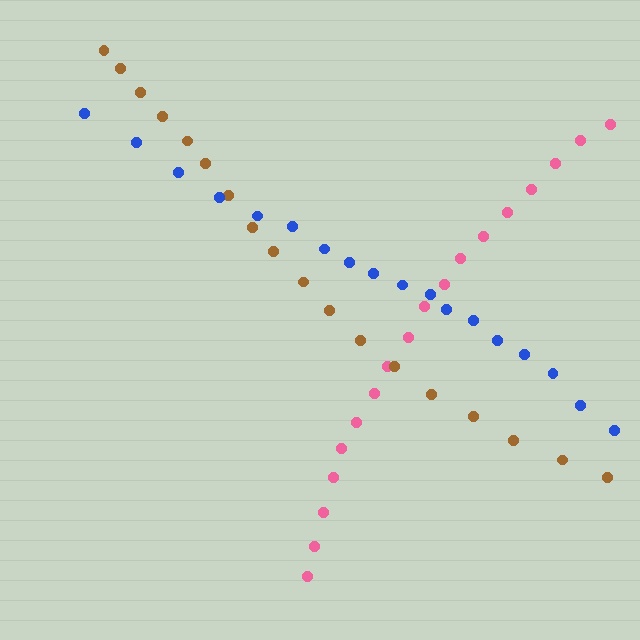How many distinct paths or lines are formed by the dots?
There are 3 distinct paths.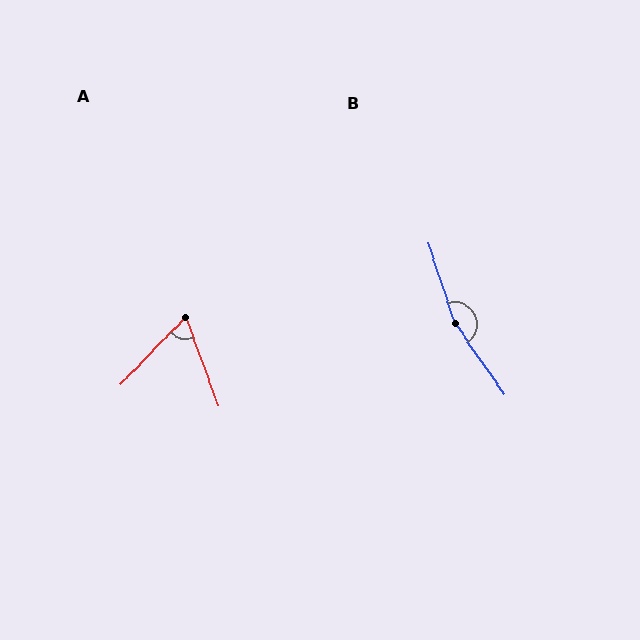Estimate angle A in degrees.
Approximately 63 degrees.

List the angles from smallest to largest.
A (63°), B (164°).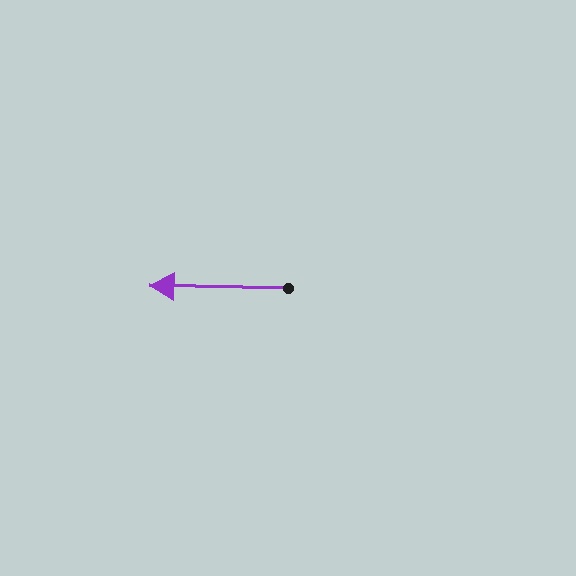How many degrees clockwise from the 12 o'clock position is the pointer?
Approximately 271 degrees.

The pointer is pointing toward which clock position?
Roughly 9 o'clock.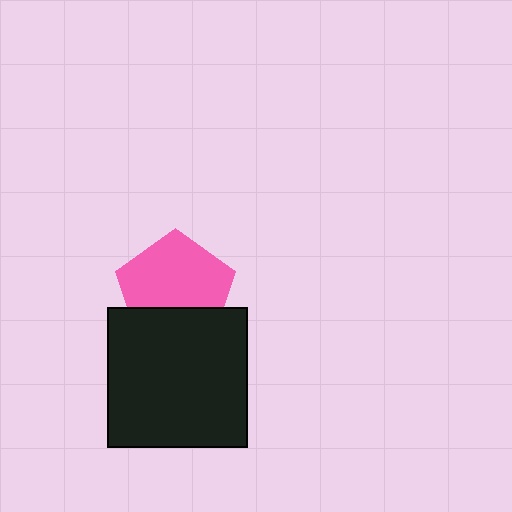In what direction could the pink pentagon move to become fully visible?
The pink pentagon could move up. That would shift it out from behind the black square entirely.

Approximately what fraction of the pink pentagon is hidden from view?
Roughly 31% of the pink pentagon is hidden behind the black square.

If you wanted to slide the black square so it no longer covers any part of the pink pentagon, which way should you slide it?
Slide it down — that is the most direct way to separate the two shapes.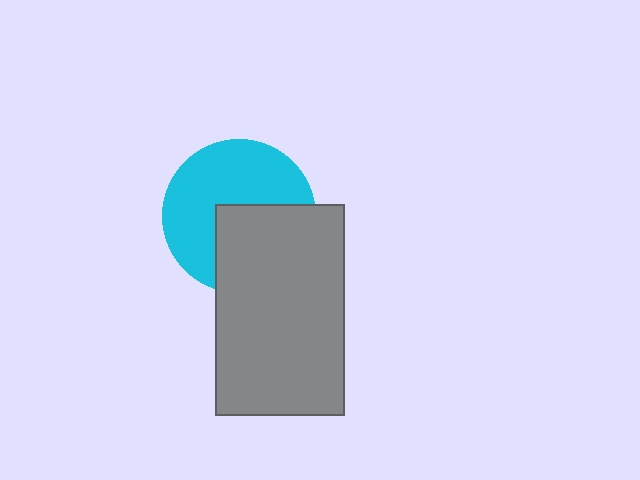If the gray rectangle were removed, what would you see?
You would see the complete cyan circle.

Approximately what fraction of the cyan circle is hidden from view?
Roughly 41% of the cyan circle is hidden behind the gray rectangle.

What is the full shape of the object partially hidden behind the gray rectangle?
The partially hidden object is a cyan circle.